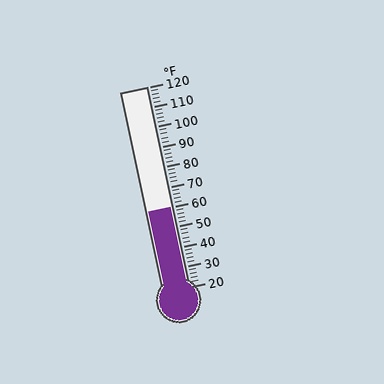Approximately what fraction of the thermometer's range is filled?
The thermometer is filled to approximately 40% of its range.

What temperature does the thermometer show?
The thermometer shows approximately 60°F.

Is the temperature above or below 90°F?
The temperature is below 90°F.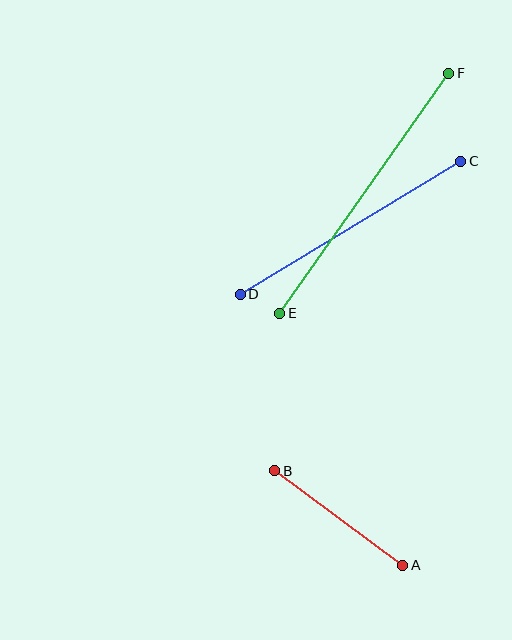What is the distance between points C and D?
The distance is approximately 258 pixels.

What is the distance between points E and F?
The distance is approximately 293 pixels.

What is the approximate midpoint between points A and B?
The midpoint is at approximately (339, 518) pixels.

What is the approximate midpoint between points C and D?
The midpoint is at approximately (351, 228) pixels.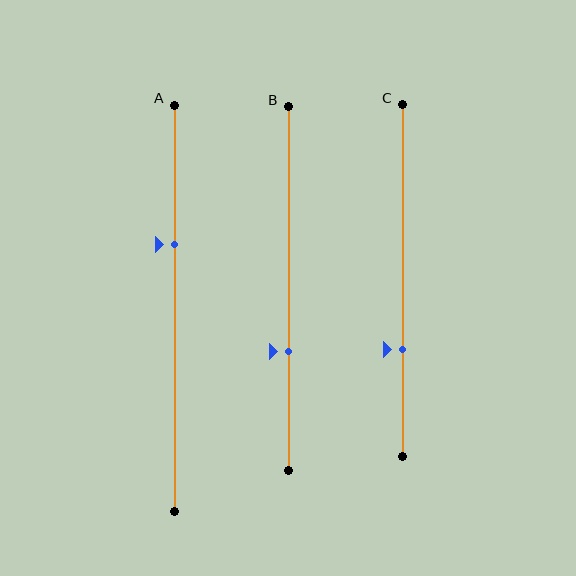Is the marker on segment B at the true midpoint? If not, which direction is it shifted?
No, the marker on segment B is shifted downward by about 17% of the segment length.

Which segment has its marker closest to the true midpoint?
Segment A has its marker closest to the true midpoint.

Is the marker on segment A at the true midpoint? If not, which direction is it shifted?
No, the marker on segment A is shifted upward by about 16% of the segment length.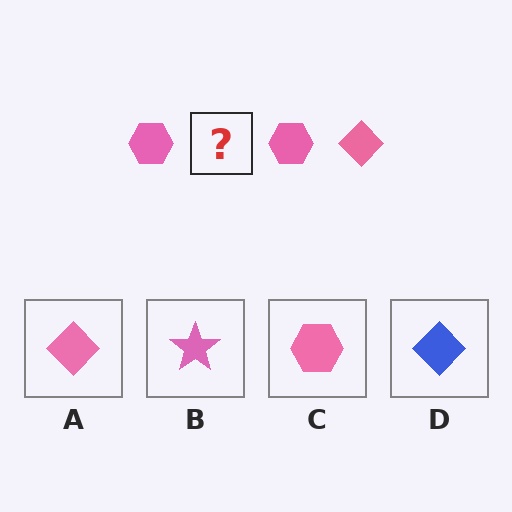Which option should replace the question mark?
Option A.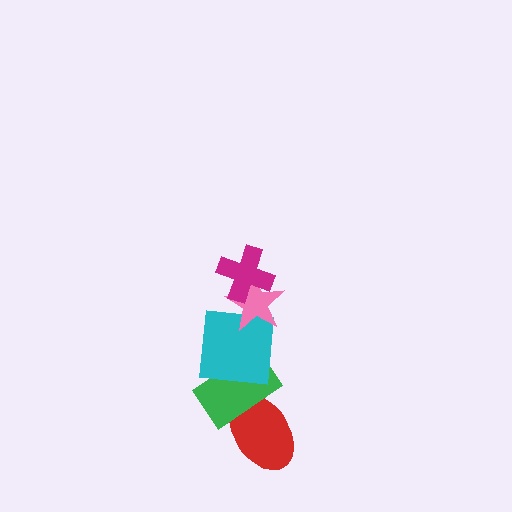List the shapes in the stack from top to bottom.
From top to bottom: the magenta cross, the pink star, the cyan square, the green rectangle, the red ellipse.